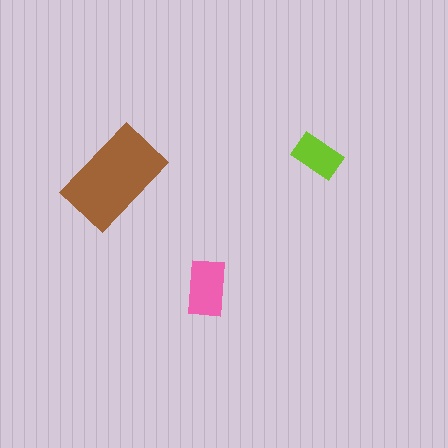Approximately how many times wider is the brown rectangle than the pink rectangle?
About 2 times wider.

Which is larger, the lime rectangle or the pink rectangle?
The pink one.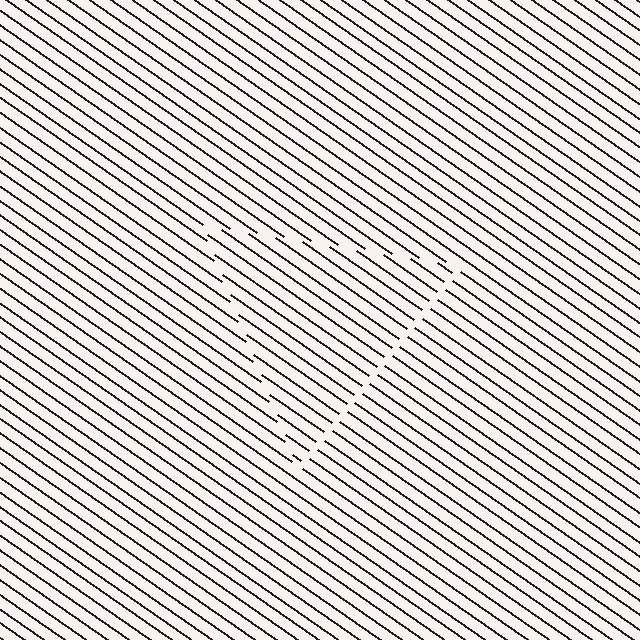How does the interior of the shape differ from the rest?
The interior of the shape contains the same grating, shifted by half a period — the contour is defined by the phase discontinuity where line-ends from the inner and outer gratings abut.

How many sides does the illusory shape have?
3 sides — the line-ends trace a triangle.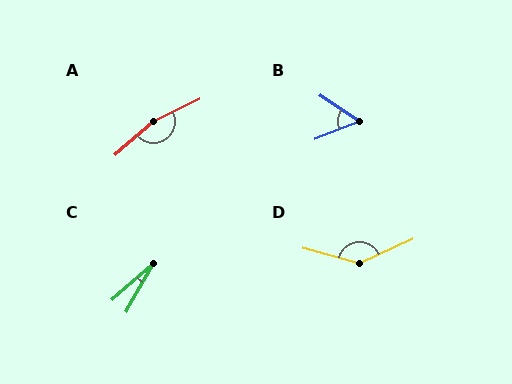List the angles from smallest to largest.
C (18°), B (55°), D (139°), A (165°).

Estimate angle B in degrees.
Approximately 55 degrees.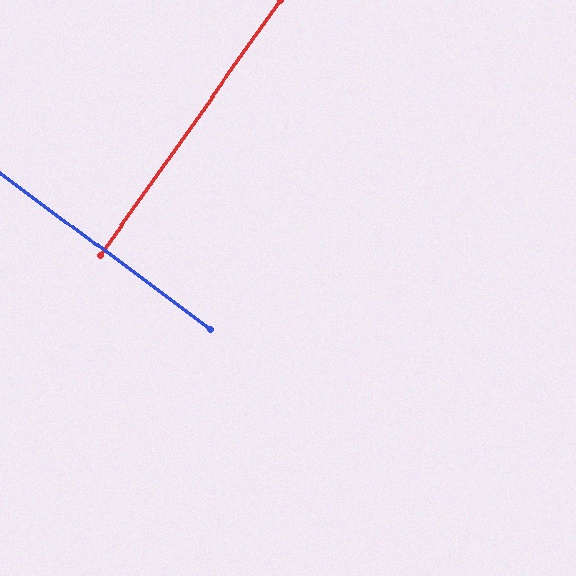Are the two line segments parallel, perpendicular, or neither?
Perpendicular — they meet at approximately 89°.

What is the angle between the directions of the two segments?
Approximately 89 degrees.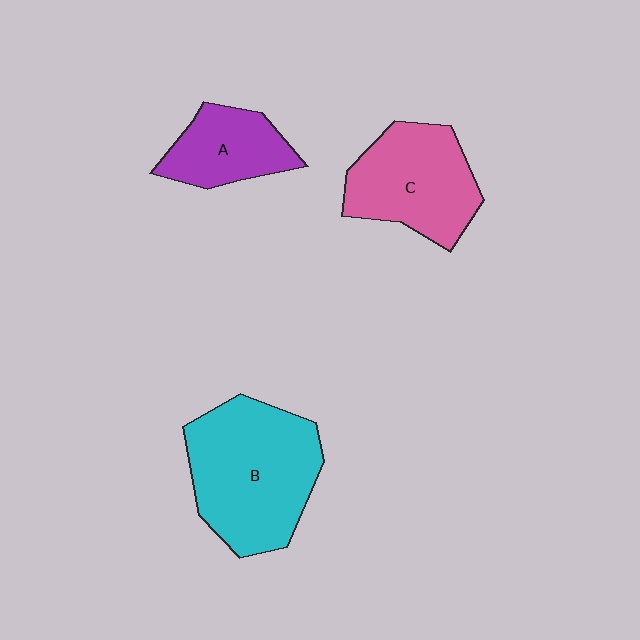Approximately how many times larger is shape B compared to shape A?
Approximately 2.0 times.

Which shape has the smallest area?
Shape A (purple).